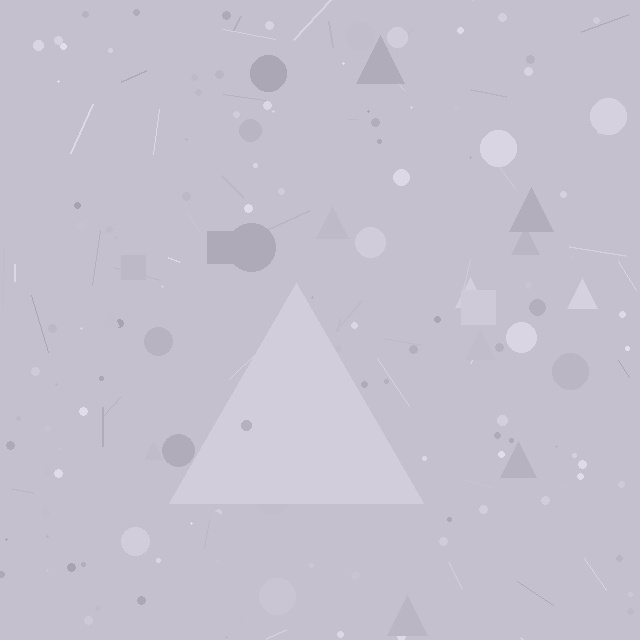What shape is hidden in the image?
A triangle is hidden in the image.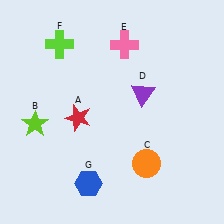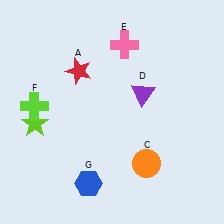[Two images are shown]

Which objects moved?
The objects that moved are: the red star (A), the lime cross (F).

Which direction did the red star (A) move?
The red star (A) moved up.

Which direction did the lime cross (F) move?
The lime cross (F) moved down.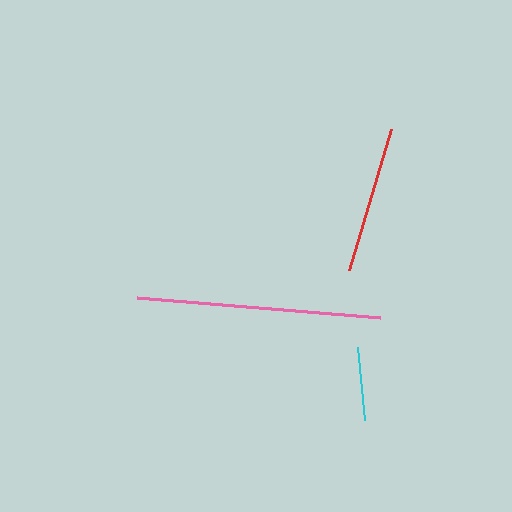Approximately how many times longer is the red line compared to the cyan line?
The red line is approximately 2.0 times the length of the cyan line.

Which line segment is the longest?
The pink line is the longest at approximately 244 pixels.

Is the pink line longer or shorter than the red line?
The pink line is longer than the red line.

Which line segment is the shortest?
The cyan line is the shortest at approximately 73 pixels.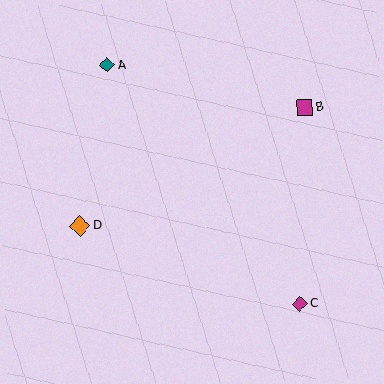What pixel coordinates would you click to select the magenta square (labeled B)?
Click at (305, 108) to select the magenta square B.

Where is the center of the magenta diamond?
The center of the magenta diamond is at (299, 304).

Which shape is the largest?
The orange diamond (labeled D) is the largest.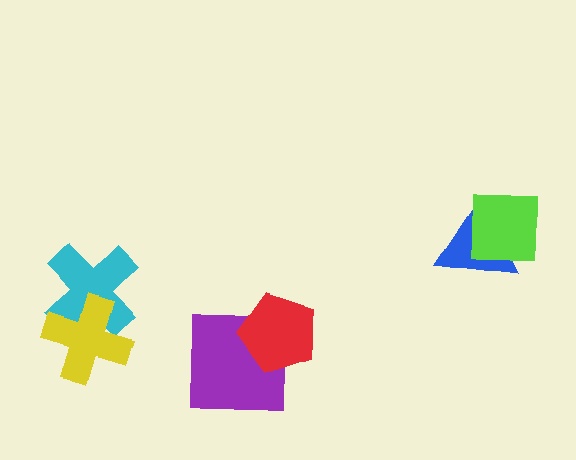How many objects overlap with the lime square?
1 object overlaps with the lime square.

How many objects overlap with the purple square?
1 object overlaps with the purple square.